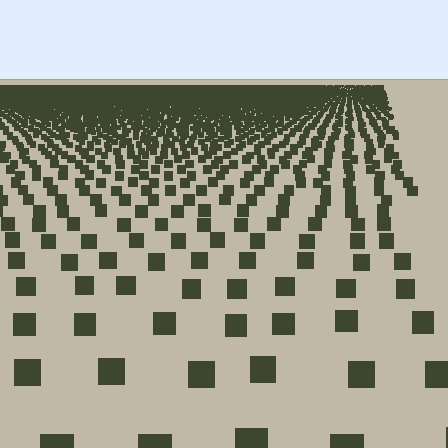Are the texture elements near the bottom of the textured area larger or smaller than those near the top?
Larger. Near the bottom, elements are closer to the viewer and appear at a bigger on-screen size.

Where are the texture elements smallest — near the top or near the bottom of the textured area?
Near the top.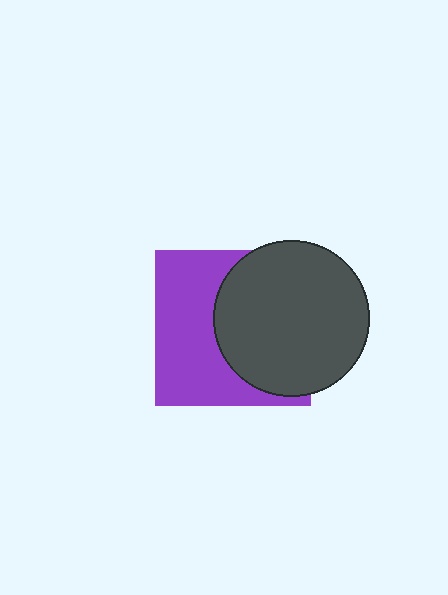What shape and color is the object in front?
The object in front is a dark gray circle.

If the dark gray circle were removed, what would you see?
You would see the complete purple square.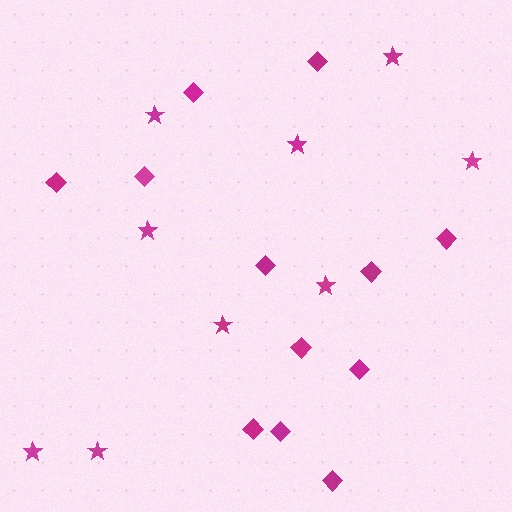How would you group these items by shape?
There are 2 groups: one group of diamonds (12) and one group of stars (9).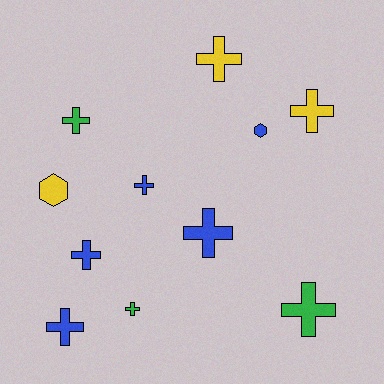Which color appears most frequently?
Blue, with 5 objects.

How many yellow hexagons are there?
There is 1 yellow hexagon.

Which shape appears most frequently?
Cross, with 9 objects.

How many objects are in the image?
There are 11 objects.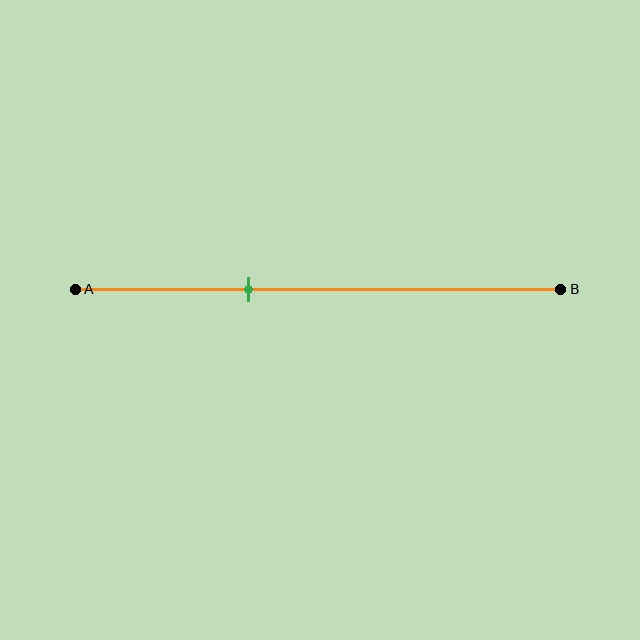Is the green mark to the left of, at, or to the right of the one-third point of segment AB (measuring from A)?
The green mark is approximately at the one-third point of segment AB.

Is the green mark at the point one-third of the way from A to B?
Yes, the mark is approximately at the one-third point.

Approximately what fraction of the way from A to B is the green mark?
The green mark is approximately 35% of the way from A to B.